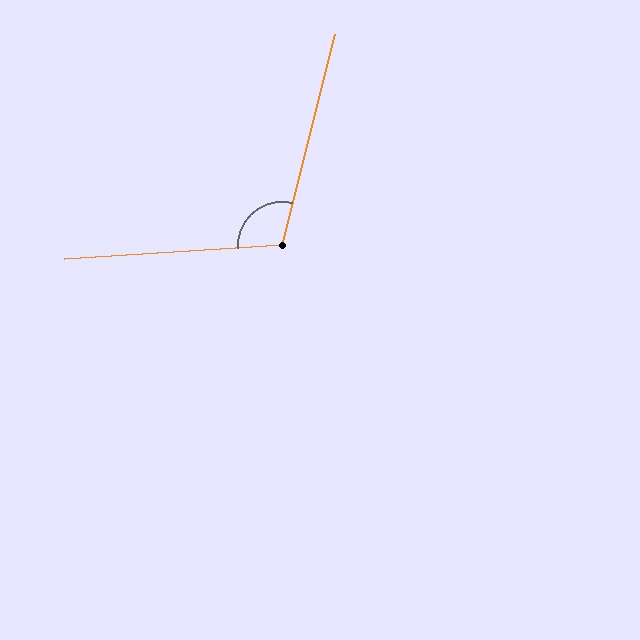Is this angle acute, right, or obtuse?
It is obtuse.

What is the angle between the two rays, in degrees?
Approximately 108 degrees.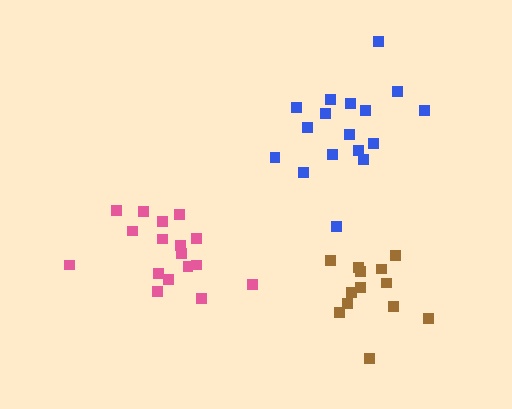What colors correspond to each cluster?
The clusters are colored: blue, pink, brown.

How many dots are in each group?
Group 1: 17 dots, Group 2: 17 dots, Group 3: 13 dots (47 total).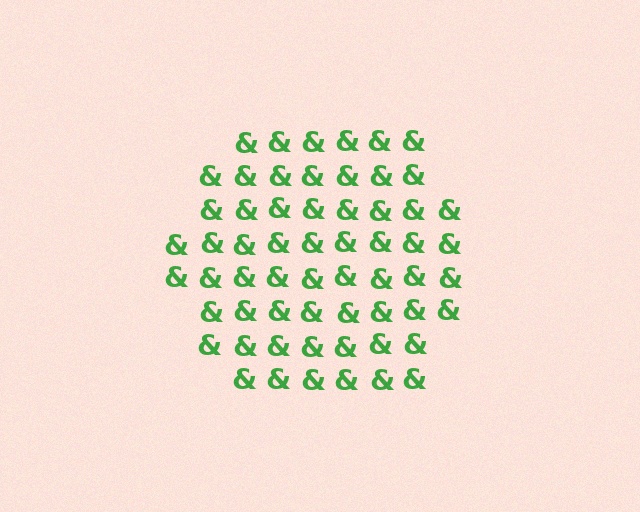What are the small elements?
The small elements are ampersands.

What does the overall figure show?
The overall figure shows a hexagon.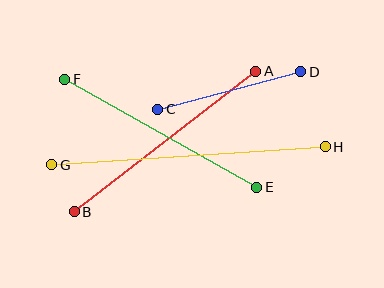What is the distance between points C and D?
The distance is approximately 148 pixels.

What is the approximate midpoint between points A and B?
The midpoint is at approximately (165, 141) pixels.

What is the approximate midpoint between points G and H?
The midpoint is at approximately (188, 156) pixels.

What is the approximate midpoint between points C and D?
The midpoint is at approximately (229, 90) pixels.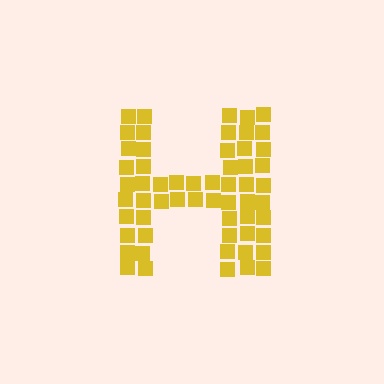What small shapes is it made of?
It is made of small squares.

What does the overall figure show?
The overall figure shows the letter H.